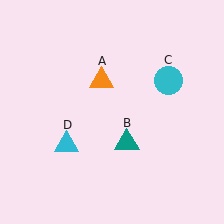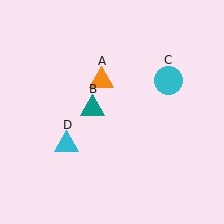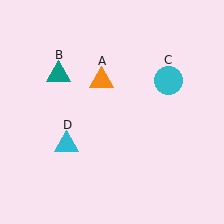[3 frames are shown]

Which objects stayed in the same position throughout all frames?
Orange triangle (object A) and cyan circle (object C) and cyan triangle (object D) remained stationary.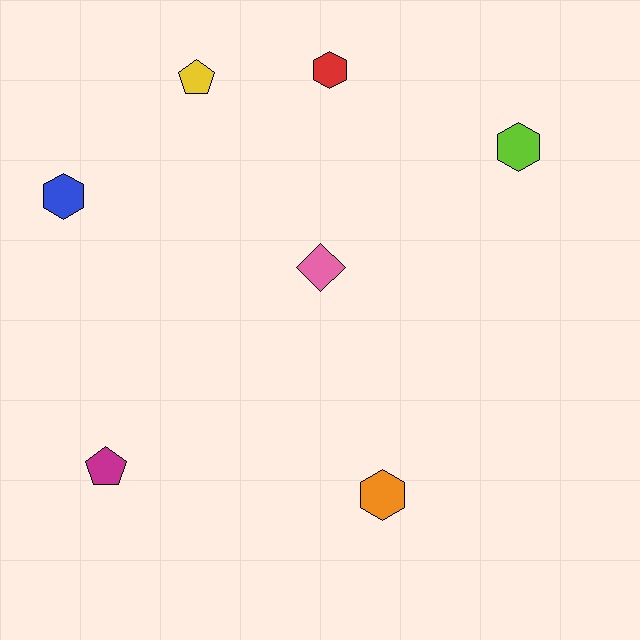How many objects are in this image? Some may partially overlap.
There are 7 objects.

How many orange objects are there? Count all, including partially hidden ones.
There is 1 orange object.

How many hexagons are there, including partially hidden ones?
There are 4 hexagons.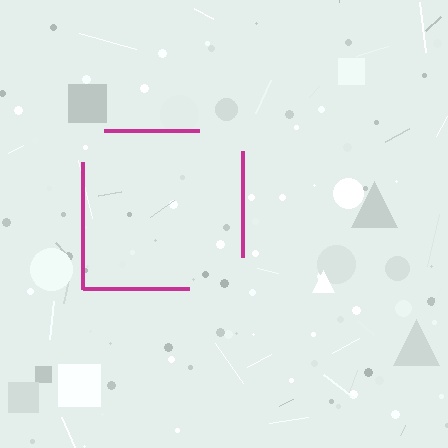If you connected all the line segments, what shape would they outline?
They would outline a square.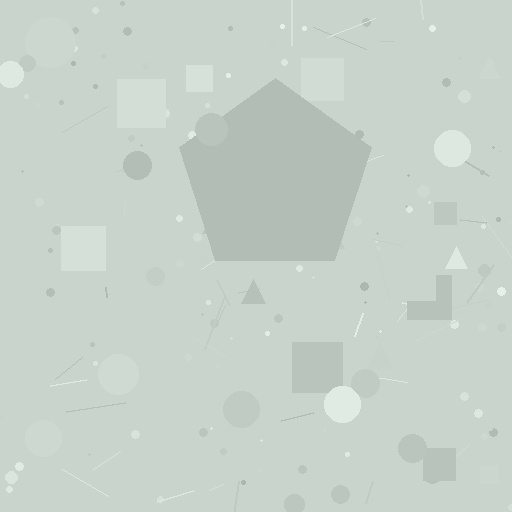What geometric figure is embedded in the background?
A pentagon is embedded in the background.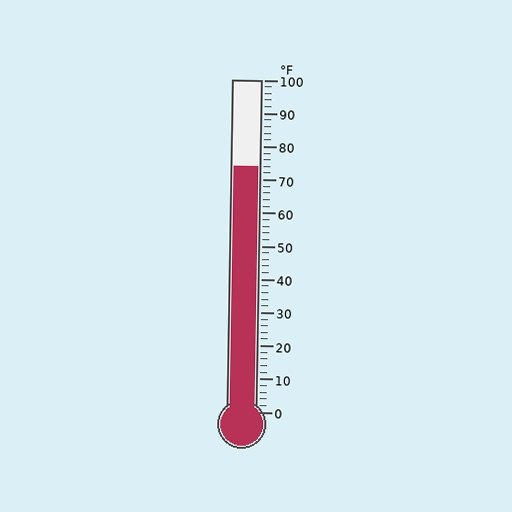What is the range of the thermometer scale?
The thermometer scale ranges from 0°F to 100°F.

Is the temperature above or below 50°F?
The temperature is above 50°F.